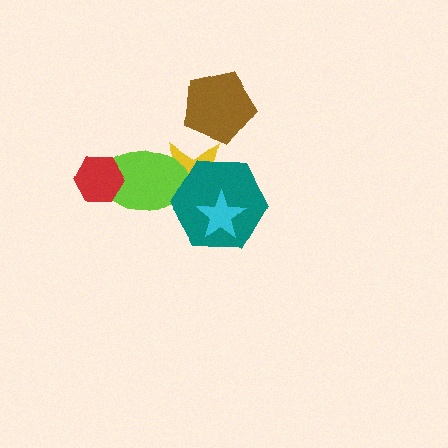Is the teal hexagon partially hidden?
Yes, it is partially covered by another shape.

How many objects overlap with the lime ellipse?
3 objects overlap with the lime ellipse.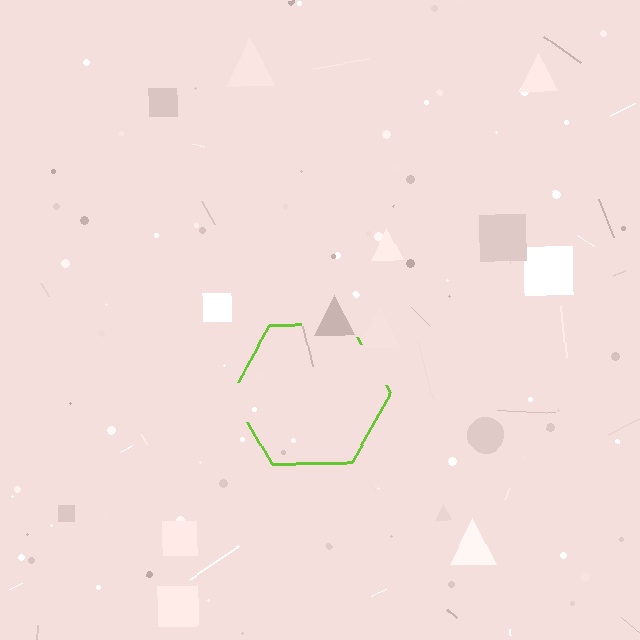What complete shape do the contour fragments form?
The contour fragments form a hexagon.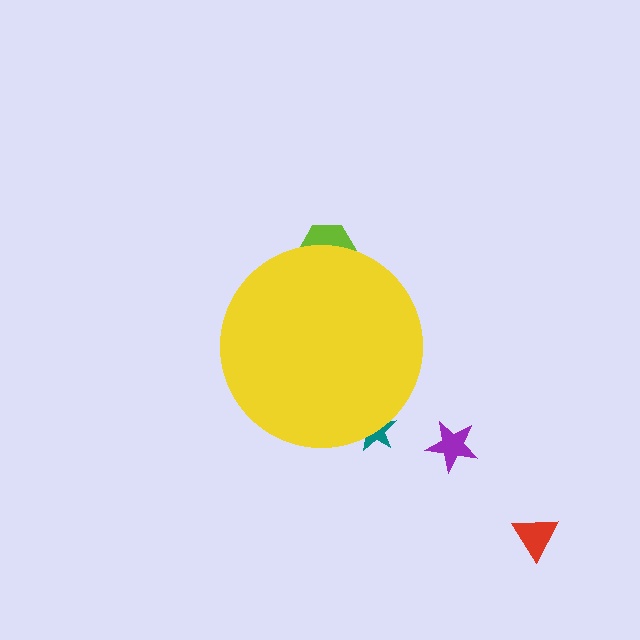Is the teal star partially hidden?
Yes, the teal star is partially hidden behind the yellow circle.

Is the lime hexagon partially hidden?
Yes, the lime hexagon is partially hidden behind the yellow circle.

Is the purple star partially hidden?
No, the purple star is fully visible.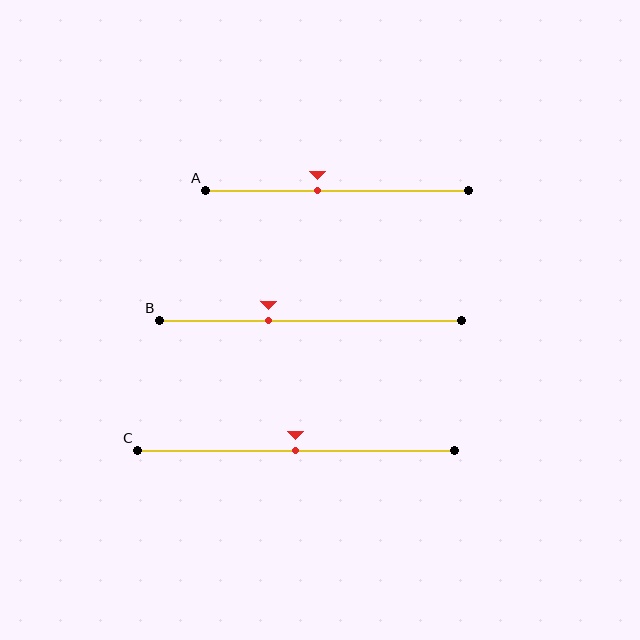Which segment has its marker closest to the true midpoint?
Segment C has its marker closest to the true midpoint.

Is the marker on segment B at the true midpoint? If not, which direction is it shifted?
No, the marker on segment B is shifted to the left by about 14% of the segment length.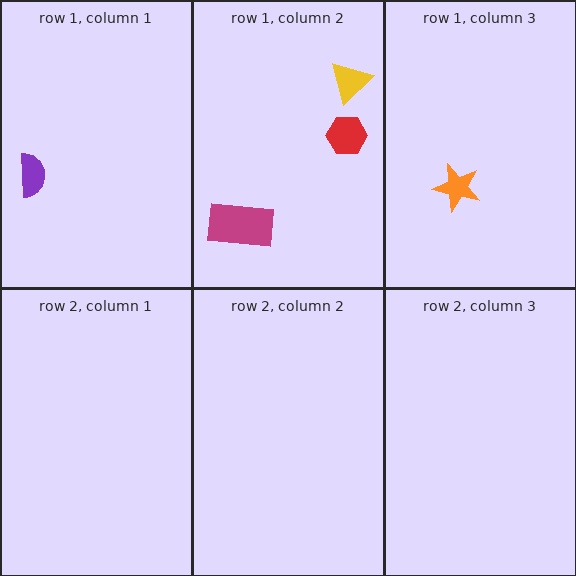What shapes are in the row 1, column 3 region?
The orange star.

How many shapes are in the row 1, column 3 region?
1.